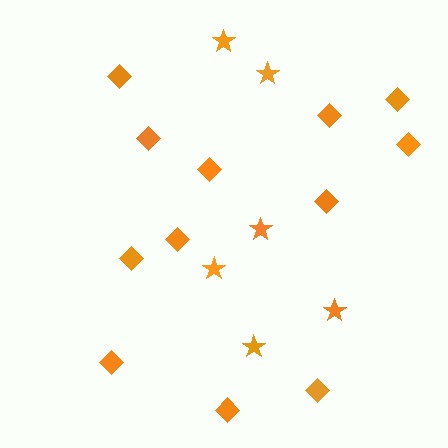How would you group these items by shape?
There are 2 groups: one group of diamonds (12) and one group of stars (6).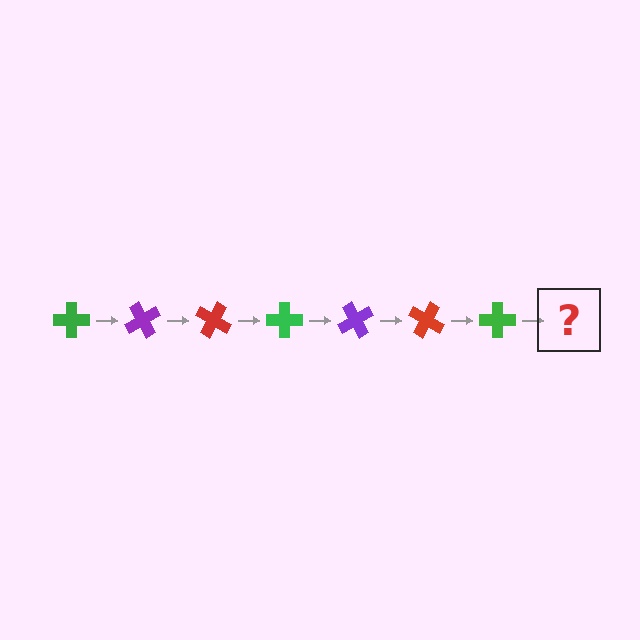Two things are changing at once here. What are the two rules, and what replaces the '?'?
The two rules are that it rotates 60 degrees each step and the color cycles through green, purple, and red. The '?' should be a purple cross, rotated 420 degrees from the start.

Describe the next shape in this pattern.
It should be a purple cross, rotated 420 degrees from the start.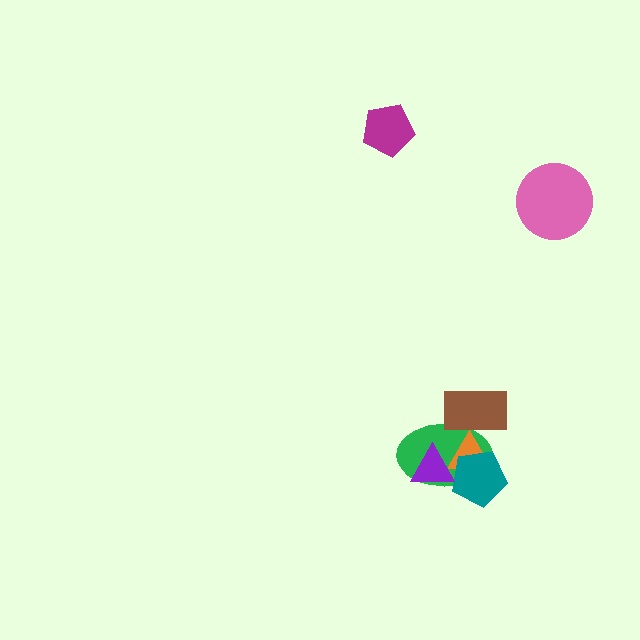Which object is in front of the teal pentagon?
The purple triangle is in front of the teal pentagon.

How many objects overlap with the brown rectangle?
2 objects overlap with the brown rectangle.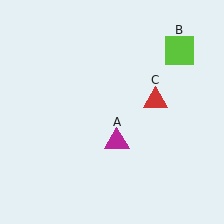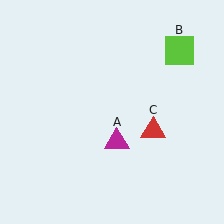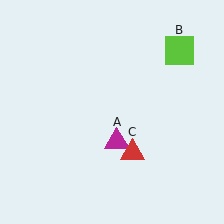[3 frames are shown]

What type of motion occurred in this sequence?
The red triangle (object C) rotated clockwise around the center of the scene.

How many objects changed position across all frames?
1 object changed position: red triangle (object C).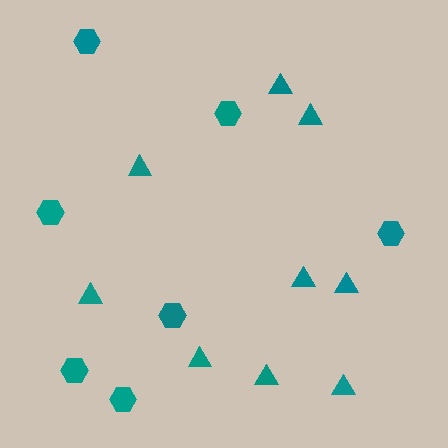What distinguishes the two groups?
There are 2 groups: one group of hexagons (7) and one group of triangles (9).